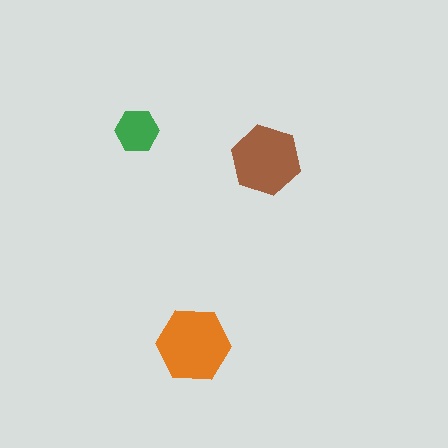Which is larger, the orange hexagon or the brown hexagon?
The orange one.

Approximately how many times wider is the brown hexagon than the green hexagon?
About 1.5 times wider.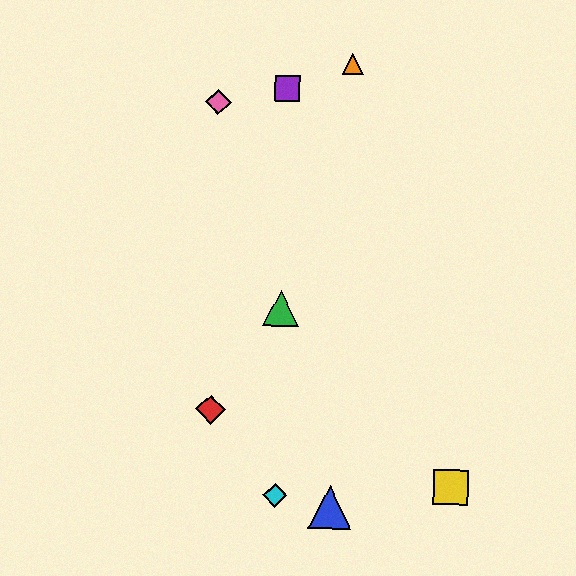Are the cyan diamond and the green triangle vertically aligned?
Yes, both are at x≈274.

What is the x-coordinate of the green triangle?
The green triangle is at x≈280.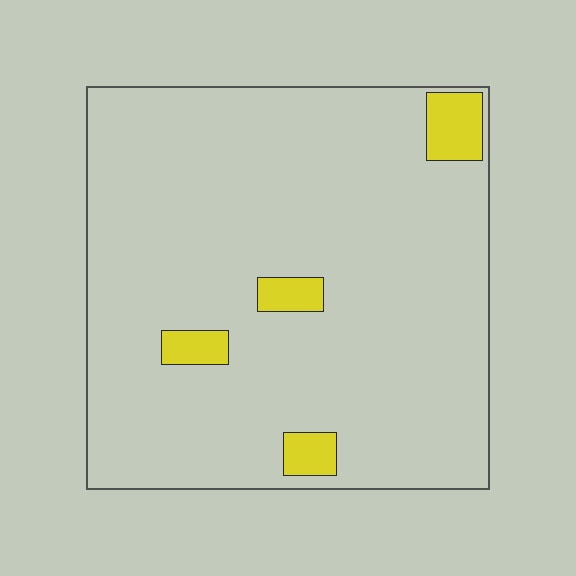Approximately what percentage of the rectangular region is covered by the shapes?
Approximately 5%.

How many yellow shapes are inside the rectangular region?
4.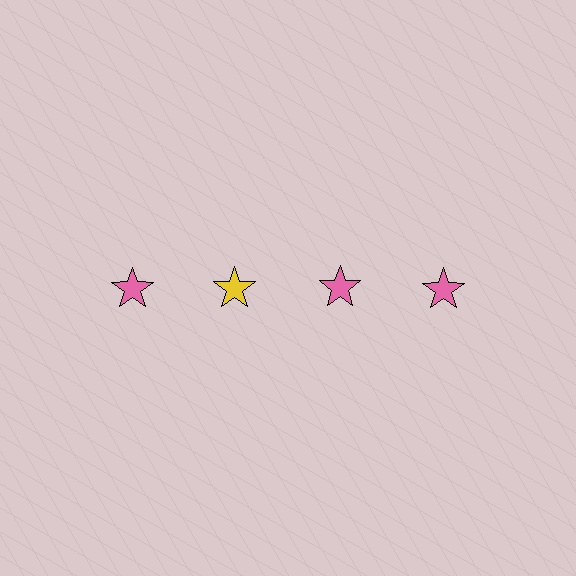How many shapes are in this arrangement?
There are 4 shapes arranged in a grid pattern.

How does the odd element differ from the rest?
It has a different color: yellow instead of pink.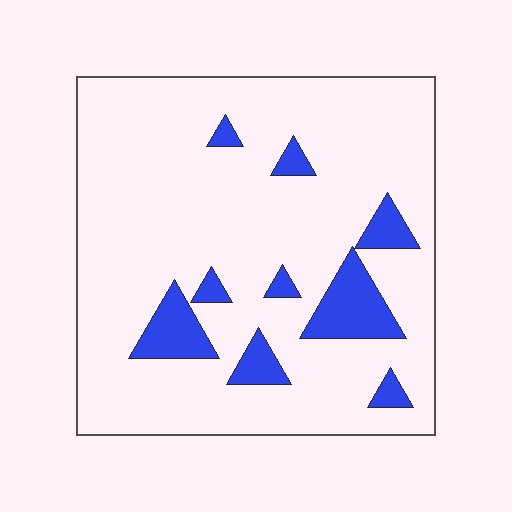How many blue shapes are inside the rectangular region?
9.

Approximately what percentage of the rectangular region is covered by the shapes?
Approximately 15%.